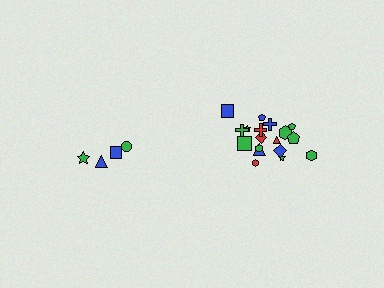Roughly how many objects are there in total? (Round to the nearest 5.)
Roughly 20 objects in total.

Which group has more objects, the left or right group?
The right group.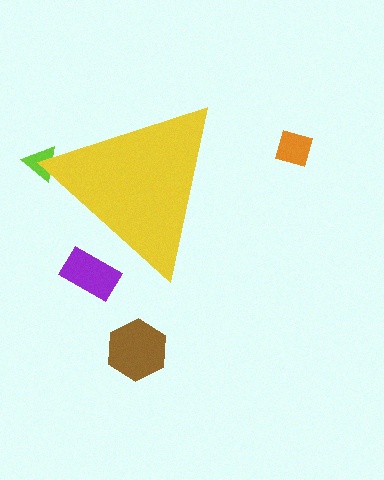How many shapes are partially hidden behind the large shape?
2 shapes are partially hidden.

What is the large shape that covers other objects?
A yellow triangle.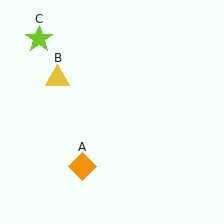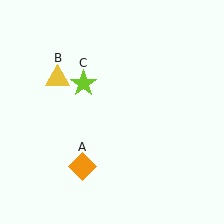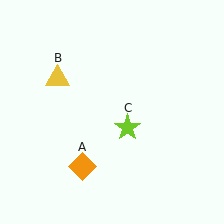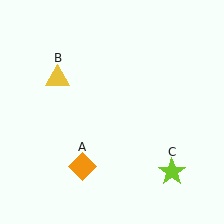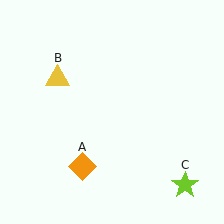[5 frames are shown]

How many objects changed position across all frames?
1 object changed position: lime star (object C).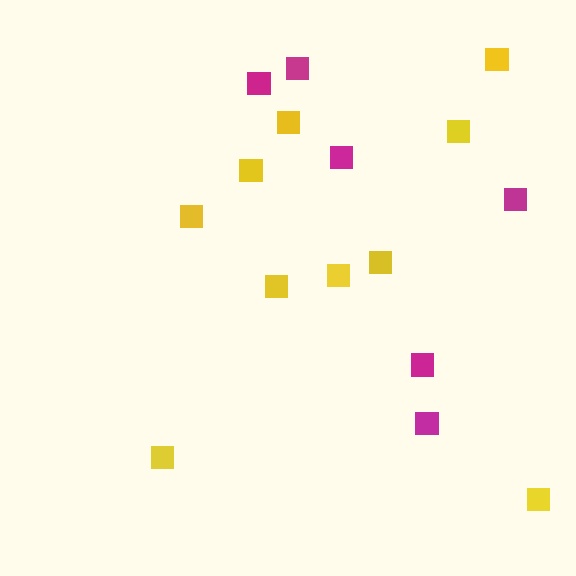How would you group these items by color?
There are 2 groups: one group of yellow squares (10) and one group of magenta squares (6).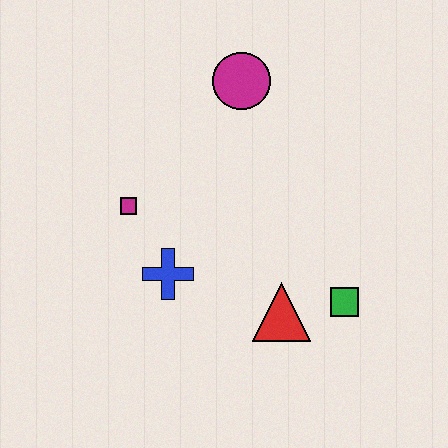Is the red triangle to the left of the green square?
Yes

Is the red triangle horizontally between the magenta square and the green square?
Yes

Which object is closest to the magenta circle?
The magenta square is closest to the magenta circle.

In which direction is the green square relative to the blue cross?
The green square is to the right of the blue cross.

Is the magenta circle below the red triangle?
No